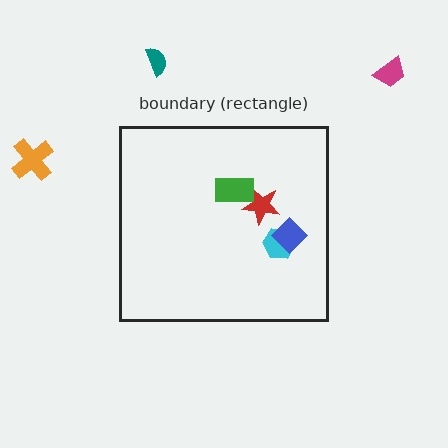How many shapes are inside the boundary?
4 inside, 3 outside.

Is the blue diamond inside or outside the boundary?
Inside.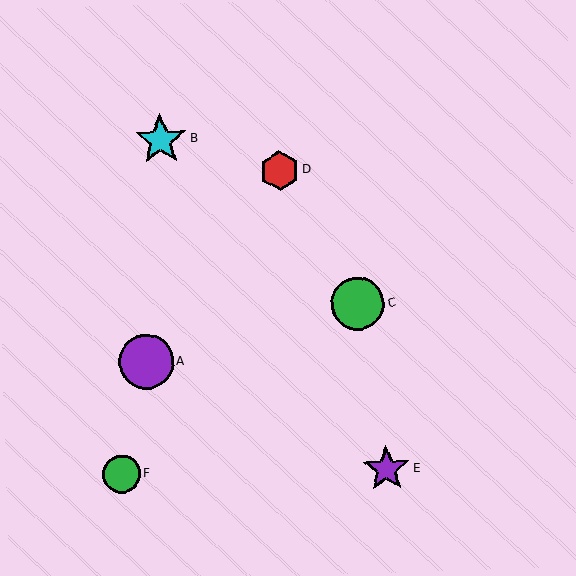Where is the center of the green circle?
The center of the green circle is at (358, 304).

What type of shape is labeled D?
Shape D is a red hexagon.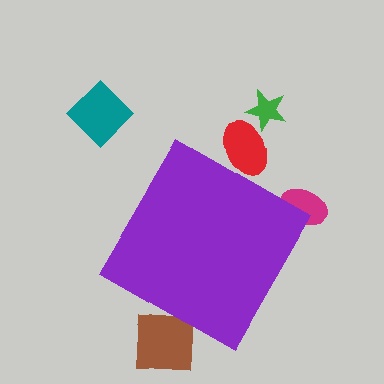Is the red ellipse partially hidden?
Yes, the red ellipse is partially hidden behind the purple diamond.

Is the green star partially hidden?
No, the green star is fully visible.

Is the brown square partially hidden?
Yes, the brown square is partially hidden behind the purple diamond.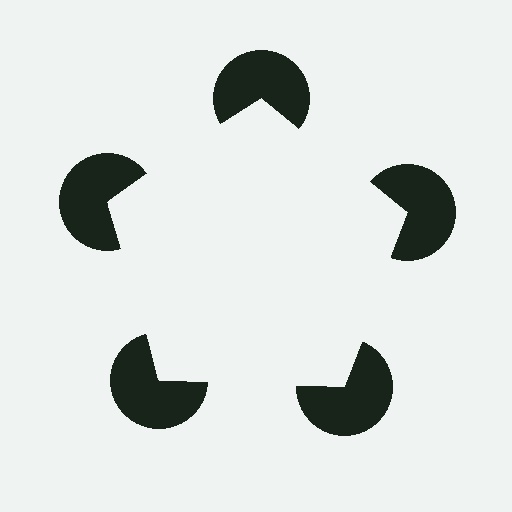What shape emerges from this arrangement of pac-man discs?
An illusory pentagon — its edges are inferred from the aligned wedge cuts in the pac-man discs, not physically drawn.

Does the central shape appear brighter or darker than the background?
It typically appears slightly brighter than the background, even though no actual brightness change is drawn.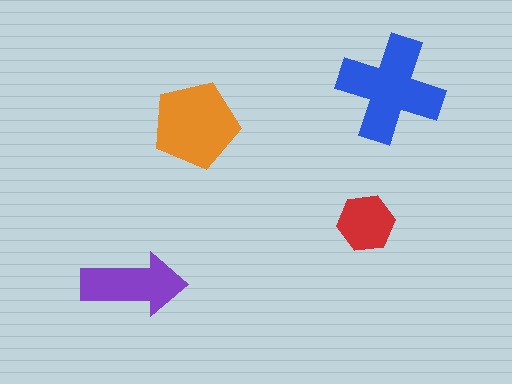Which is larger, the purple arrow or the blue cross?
The blue cross.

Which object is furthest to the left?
The purple arrow is leftmost.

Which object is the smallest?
The red hexagon.